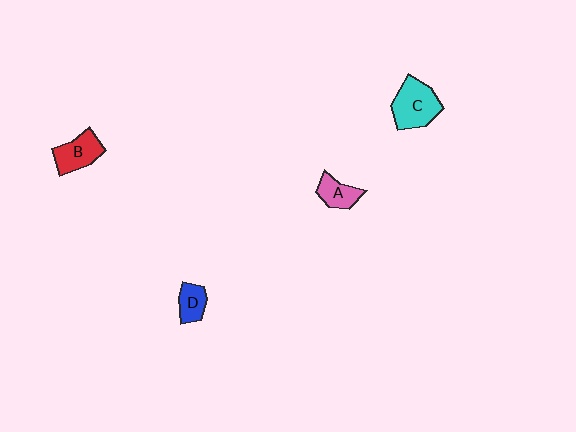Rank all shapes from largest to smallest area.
From largest to smallest: C (cyan), B (red), A (pink), D (blue).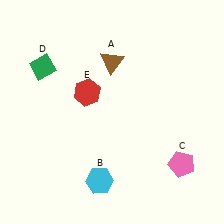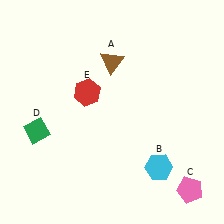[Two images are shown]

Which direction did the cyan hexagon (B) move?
The cyan hexagon (B) moved right.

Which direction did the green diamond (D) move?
The green diamond (D) moved down.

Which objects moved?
The objects that moved are: the cyan hexagon (B), the pink pentagon (C), the green diamond (D).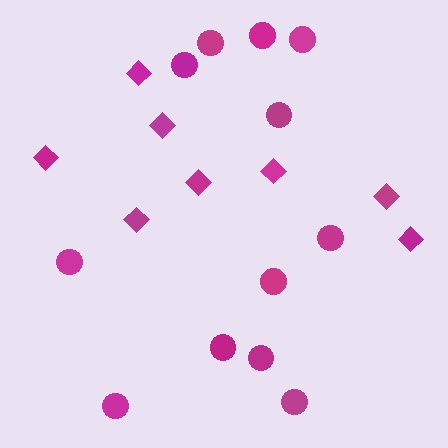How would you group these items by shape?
There are 2 groups: one group of circles (12) and one group of diamonds (8).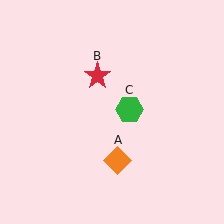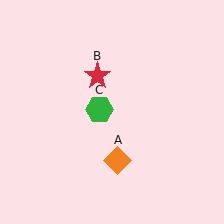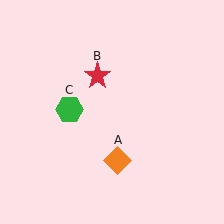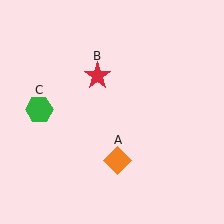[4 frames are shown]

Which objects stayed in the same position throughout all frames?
Orange diamond (object A) and red star (object B) remained stationary.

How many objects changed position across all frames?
1 object changed position: green hexagon (object C).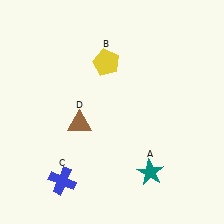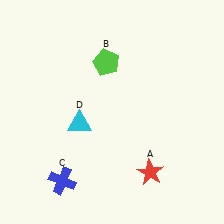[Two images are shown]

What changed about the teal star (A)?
In Image 1, A is teal. In Image 2, it changed to red.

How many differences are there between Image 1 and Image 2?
There are 3 differences between the two images.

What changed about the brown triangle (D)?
In Image 1, D is brown. In Image 2, it changed to cyan.